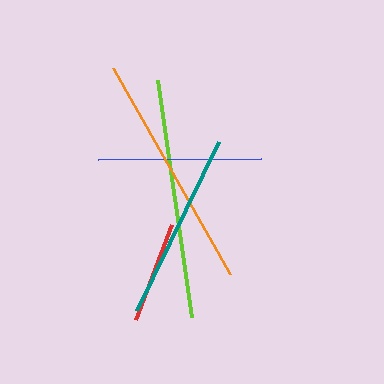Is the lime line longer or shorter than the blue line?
The lime line is longer than the blue line.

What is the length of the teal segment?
The teal segment is approximately 188 pixels long.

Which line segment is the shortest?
The red line is the shortest at approximately 102 pixels.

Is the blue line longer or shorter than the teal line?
The teal line is longer than the blue line.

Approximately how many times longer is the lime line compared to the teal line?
The lime line is approximately 1.3 times the length of the teal line.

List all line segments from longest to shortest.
From longest to shortest: lime, orange, teal, blue, red.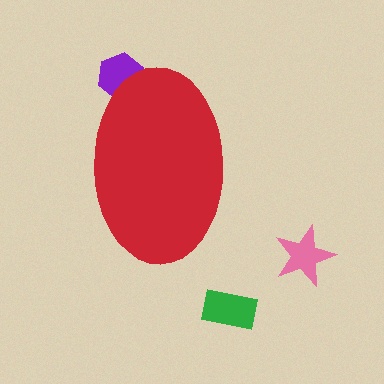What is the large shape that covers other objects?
A red ellipse.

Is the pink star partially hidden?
No, the pink star is fully visible.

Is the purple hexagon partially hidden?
Yes, the purple hexagon is partially hidden behind the red ellipse.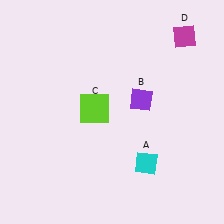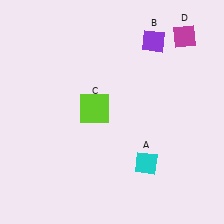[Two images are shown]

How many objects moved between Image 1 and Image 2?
1 object moved between the two images.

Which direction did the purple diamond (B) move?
The purple diamond (B) moved up.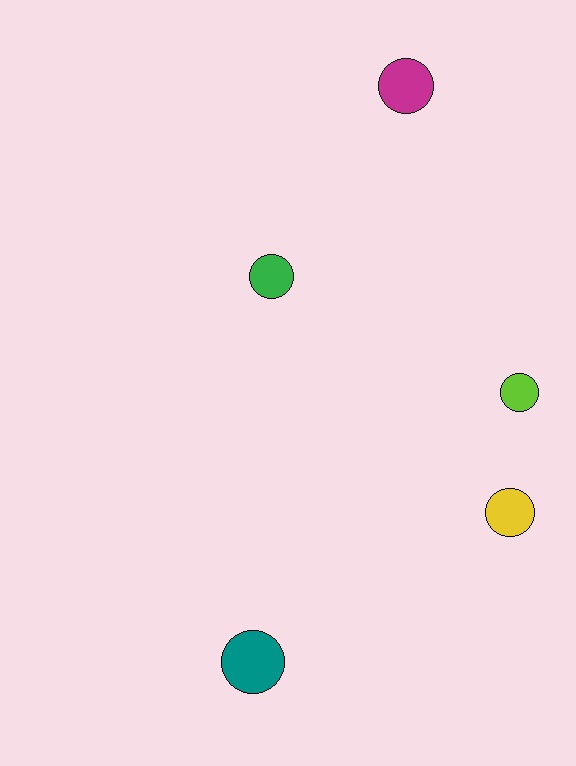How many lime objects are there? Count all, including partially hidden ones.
There is 1 lime object.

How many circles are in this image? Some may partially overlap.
There are 5 circles.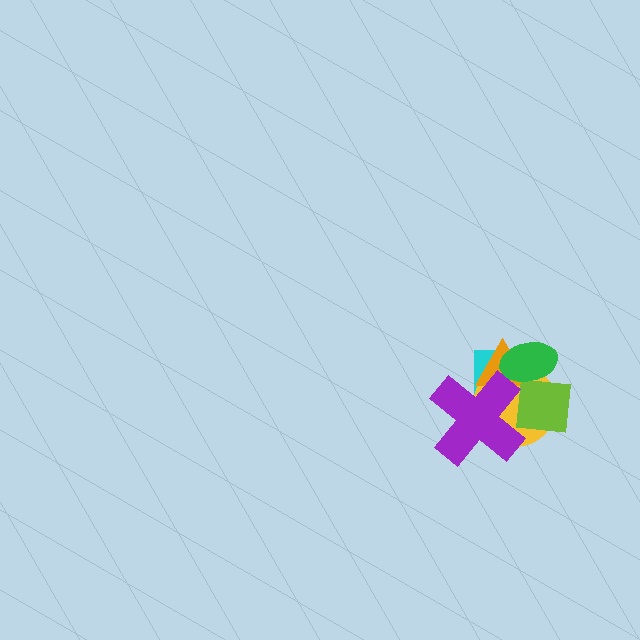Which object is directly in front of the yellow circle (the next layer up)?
The orange triangle is directly in front of the yellow circle.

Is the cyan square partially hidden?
Yes, it is partially covered by another shape.